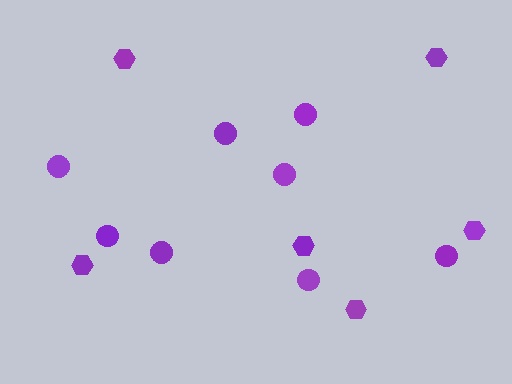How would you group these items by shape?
There are 2 groups: one group of circles (8) and one group of hexagons (6).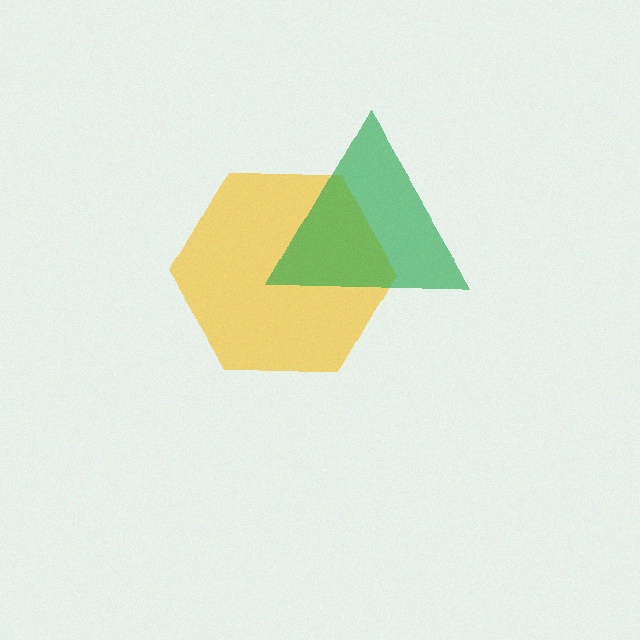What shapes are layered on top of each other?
The layered shapes are: a yellow hexagon, a green triangle.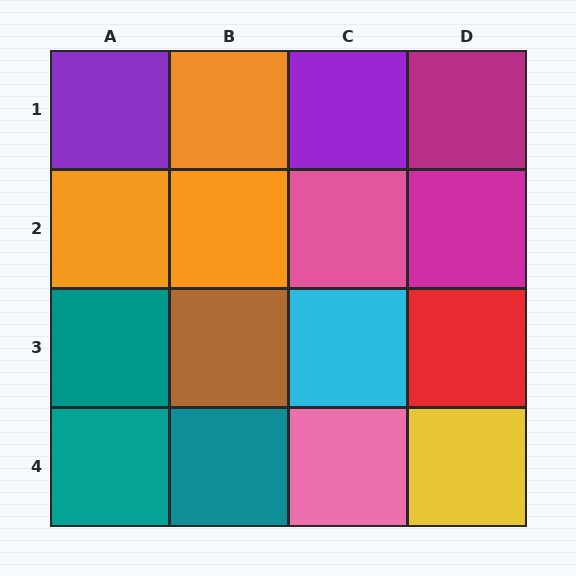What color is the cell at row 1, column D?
Magenta.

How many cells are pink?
2 cells are pink.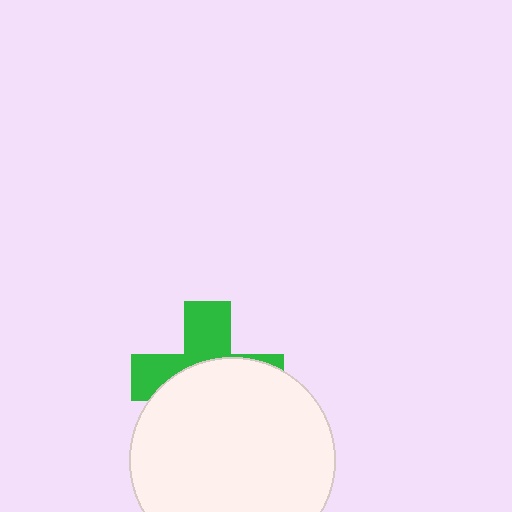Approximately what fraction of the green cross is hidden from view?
Roughly 59% of the green cross is hidden behind the white circle.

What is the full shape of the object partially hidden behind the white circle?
The partially hidden object is a green cross.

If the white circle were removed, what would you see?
You would see the complete green cross.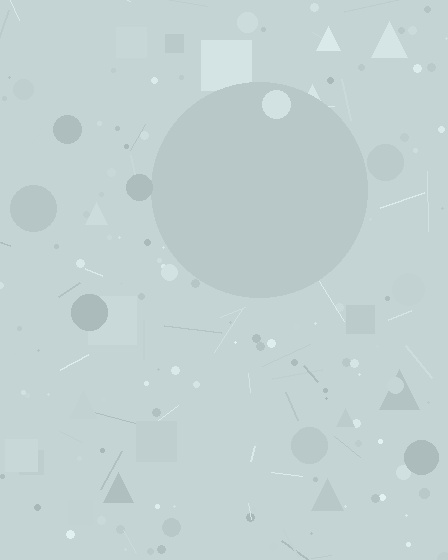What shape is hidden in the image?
A circle is hidden in the image.